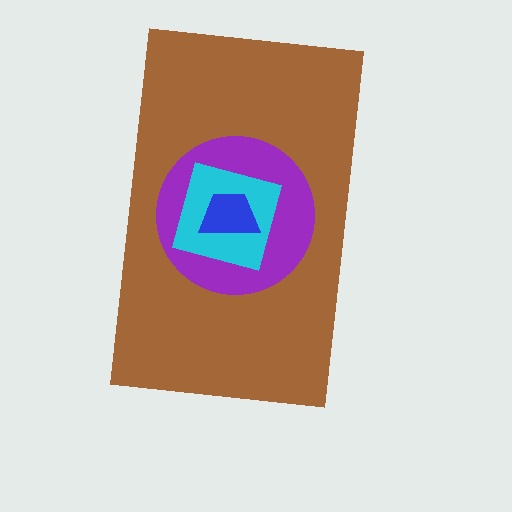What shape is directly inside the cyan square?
The blue trapezoid.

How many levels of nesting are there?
4.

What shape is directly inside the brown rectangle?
The purple circle.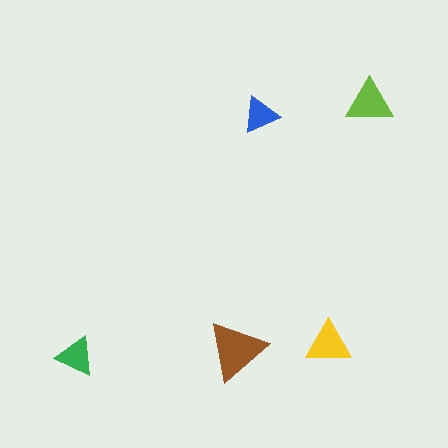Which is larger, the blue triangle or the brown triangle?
The brown one.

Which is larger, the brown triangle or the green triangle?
The brown one.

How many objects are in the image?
There are 5 objects in the image.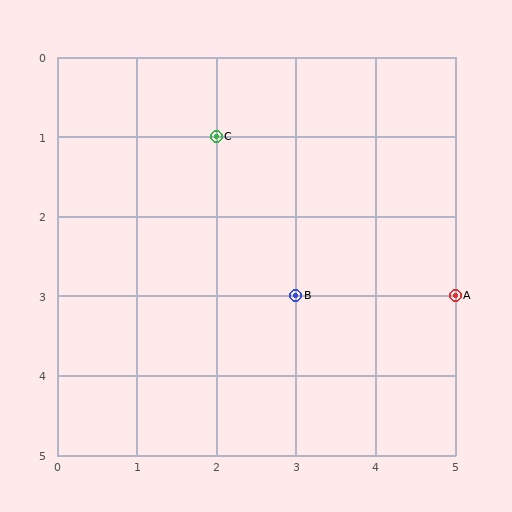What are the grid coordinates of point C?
Point C is at grid coordinates (2, 1).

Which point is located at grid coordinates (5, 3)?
Point A is at (5, 3).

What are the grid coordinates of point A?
Point A is at grid coordinates (5, 3).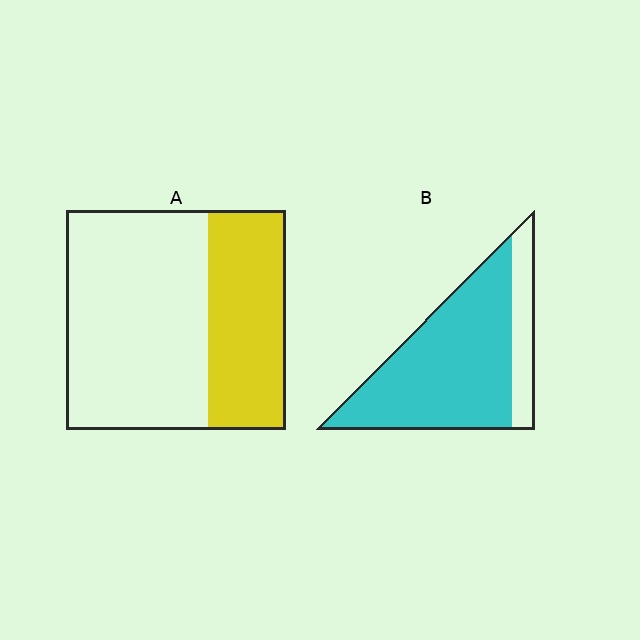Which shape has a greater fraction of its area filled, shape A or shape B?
Shape B.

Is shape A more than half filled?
No.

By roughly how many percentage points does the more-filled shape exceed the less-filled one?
By roughly 45 percentage points (B over A).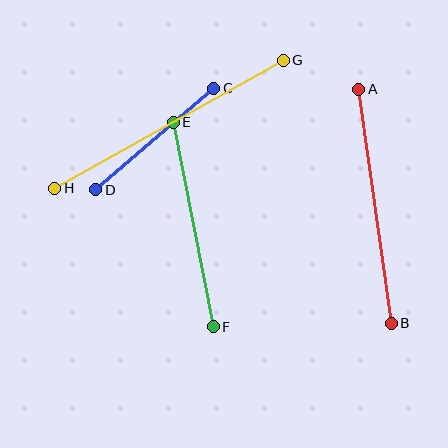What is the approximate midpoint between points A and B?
The midpoint is at approximately (375, 206) pixels.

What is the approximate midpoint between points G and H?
The midpoint is at approximately (169, 124) pixels.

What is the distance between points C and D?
The distance is approximately 156 pixels.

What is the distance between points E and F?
The distance is approximately 208 pixels.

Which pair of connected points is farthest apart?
Points G and H are farthest apart.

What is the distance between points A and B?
The distance is approximately 236 pixels.